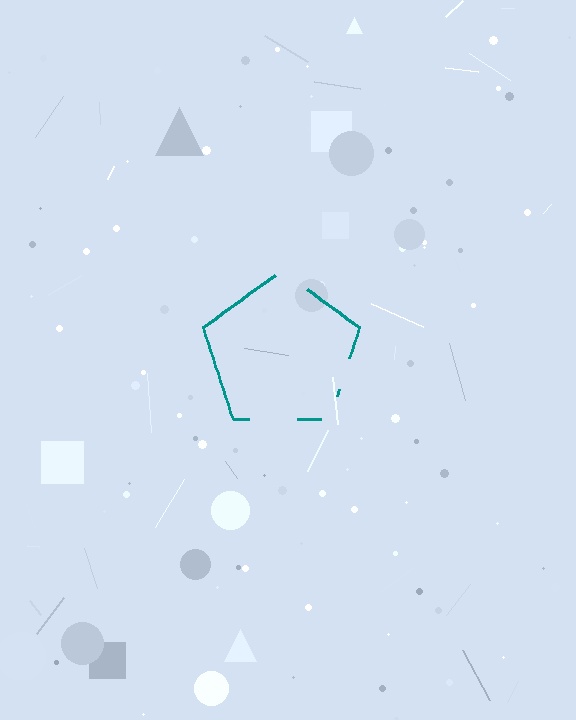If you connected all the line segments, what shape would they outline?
They would outline a pentagon.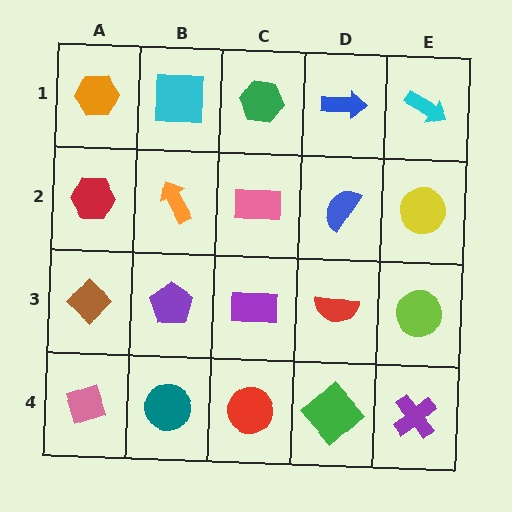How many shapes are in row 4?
5 shapes.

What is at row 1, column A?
An orange hexagon.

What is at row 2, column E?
A yellow circle.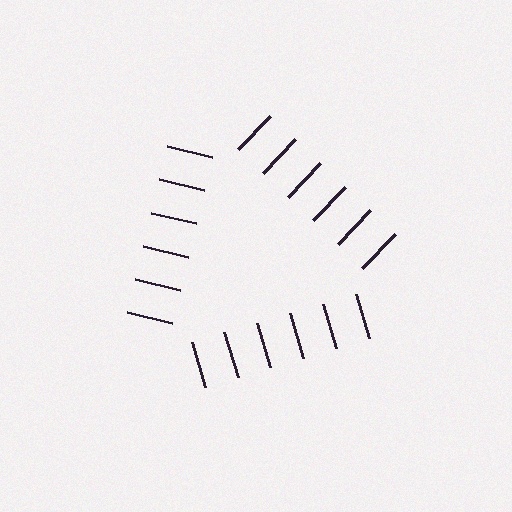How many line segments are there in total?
18 — 6 along each of the 3 edges.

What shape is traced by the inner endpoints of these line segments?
An illusory triangle — the line segments terminate on its edges but no continuous stroke is drawn.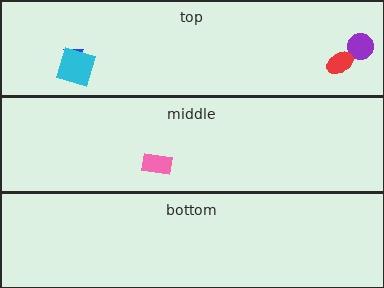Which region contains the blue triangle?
The top region.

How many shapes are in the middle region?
1.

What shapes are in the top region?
The purple circle, the blue triangle, the cyan square, the red ellipse.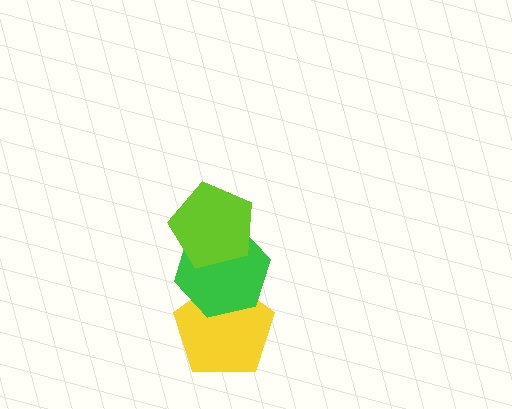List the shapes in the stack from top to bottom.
From top to bottom: the lime pentagon, the green hexagon, the yellow pentagon.